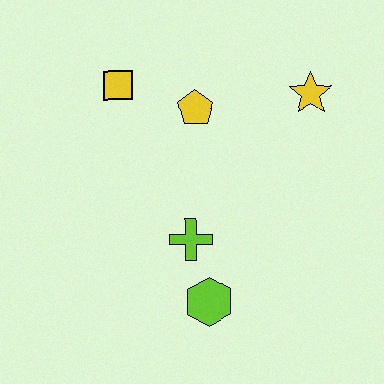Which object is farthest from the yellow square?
The lime hexagon is farthest from the yellow square.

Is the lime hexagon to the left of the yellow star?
Yes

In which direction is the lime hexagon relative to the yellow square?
The lime hexagon is below the yellow square.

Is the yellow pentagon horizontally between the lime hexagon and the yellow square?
Yes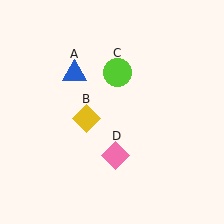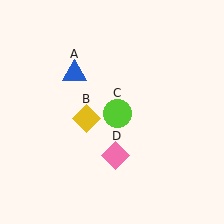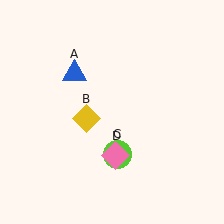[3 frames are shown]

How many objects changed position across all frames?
1 object changed position: lime circle (object C).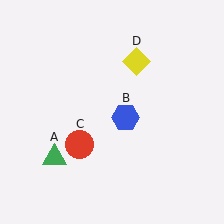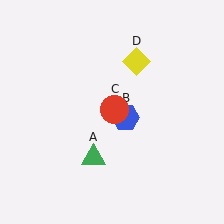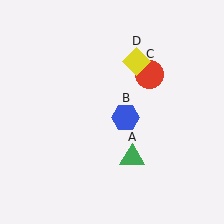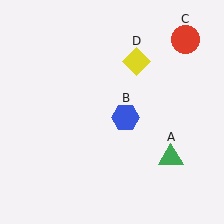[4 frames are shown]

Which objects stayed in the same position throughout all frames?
Blue hexagon (object B) and yellow diamond (object D) remained stationary.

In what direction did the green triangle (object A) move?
The green triangle (object A) moved right.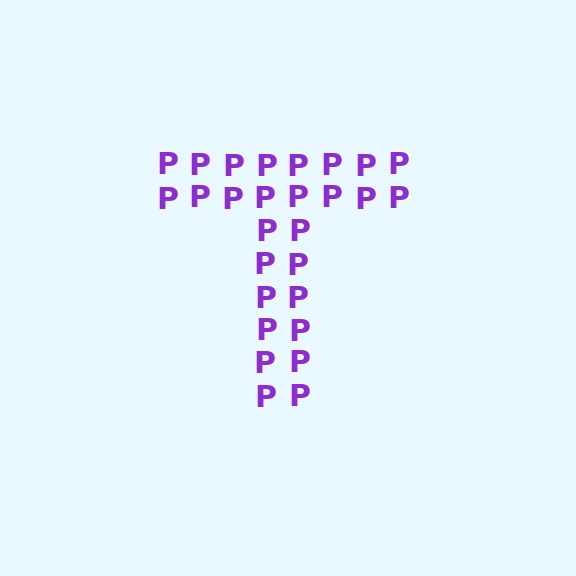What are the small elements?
The small elements are letter P's.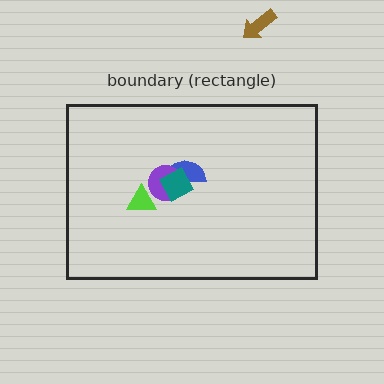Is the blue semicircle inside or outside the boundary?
Inside.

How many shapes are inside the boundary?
4 inside, 1 outside.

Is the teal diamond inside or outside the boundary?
Inside.